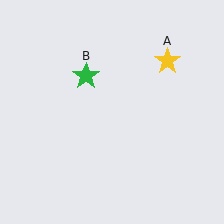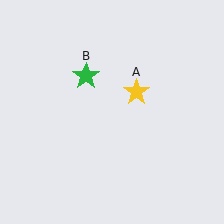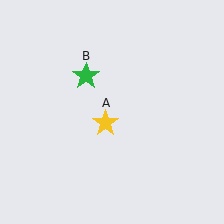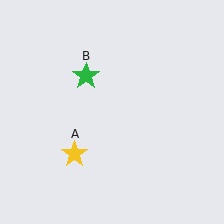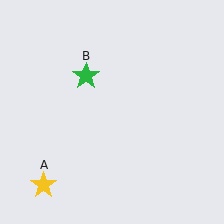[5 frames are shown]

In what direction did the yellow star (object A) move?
The yellow star (object A) moved down and to the left.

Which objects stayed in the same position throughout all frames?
Green star (object B) remained stationary.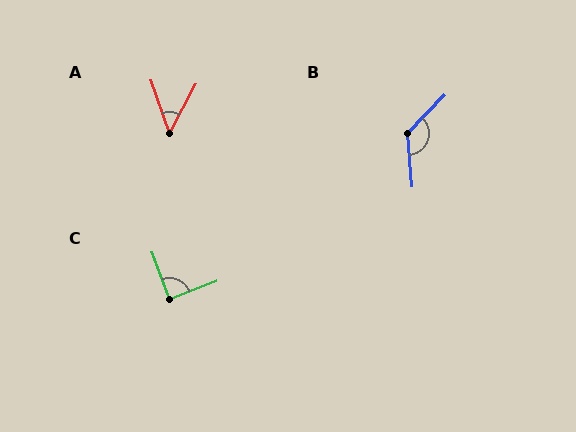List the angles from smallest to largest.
A (47°), C (89°), B (130°).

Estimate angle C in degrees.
Approximately 89 degrees.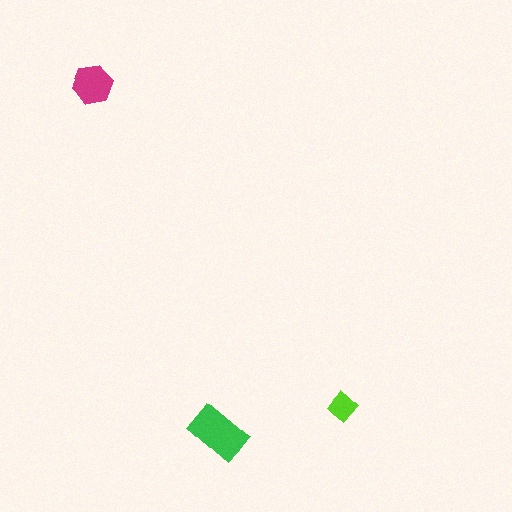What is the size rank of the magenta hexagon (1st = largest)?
2nd.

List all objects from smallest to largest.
The lime diamond, the magenta hexagon, the green rectangle.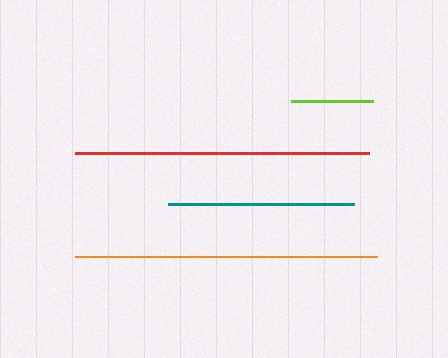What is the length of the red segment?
The red segment is approximately 294 pixels long.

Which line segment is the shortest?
The lime line is the shortest at approximately 82 pixels.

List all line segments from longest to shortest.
From longest to shortest: orange, red, teal, lime.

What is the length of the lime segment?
The lime segment is approximately 82 pixels long.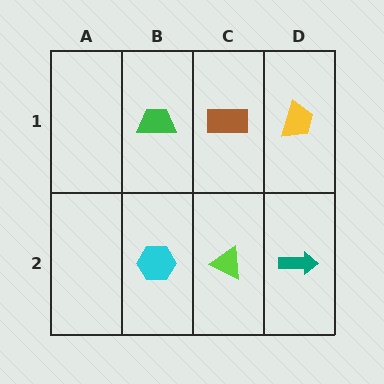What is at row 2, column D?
A teal arrow.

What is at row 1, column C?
A brown rectangle.